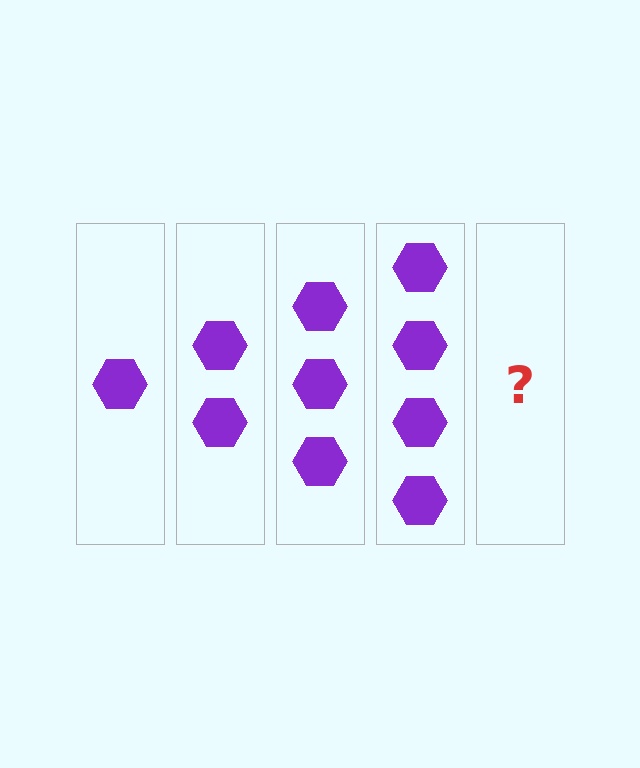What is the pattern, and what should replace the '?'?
The pattern is that each step adds one more hexagon. The '?' should be 5 hexagons.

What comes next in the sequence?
The next element should be 5 hexagons.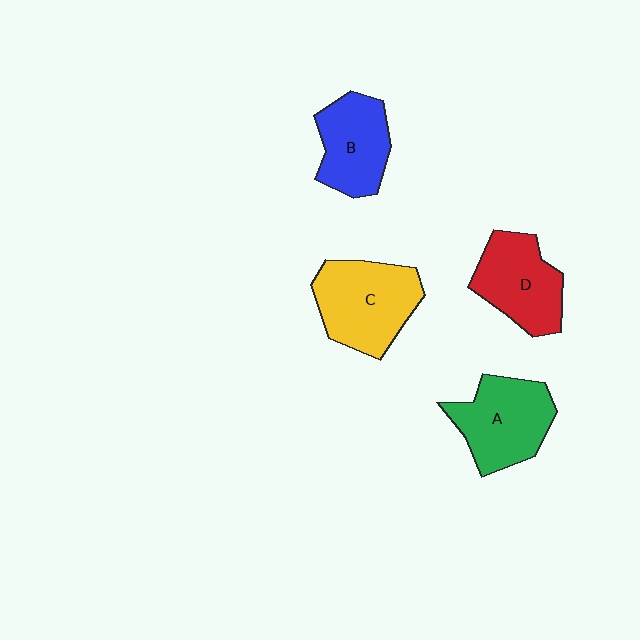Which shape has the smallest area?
Shape B (blue).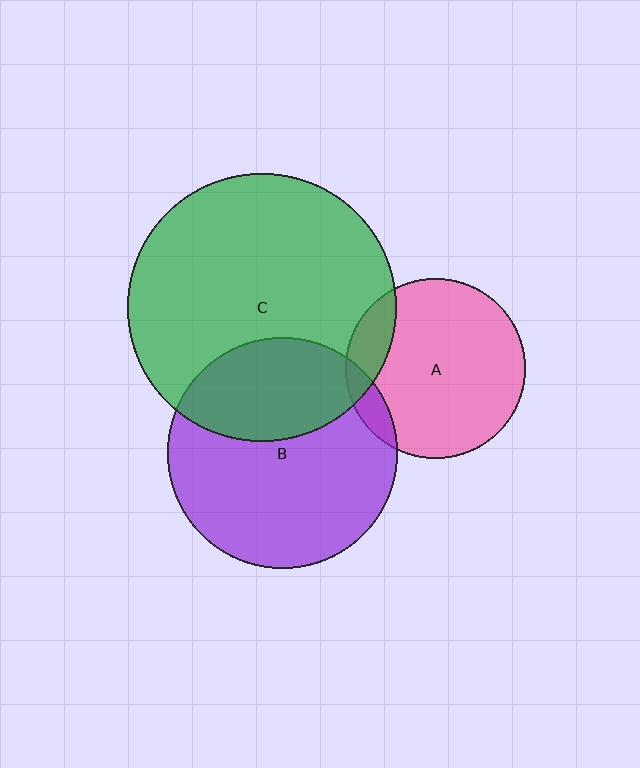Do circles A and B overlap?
Yes.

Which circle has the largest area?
Circle C (green).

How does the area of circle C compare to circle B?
Approximately 1.4 times.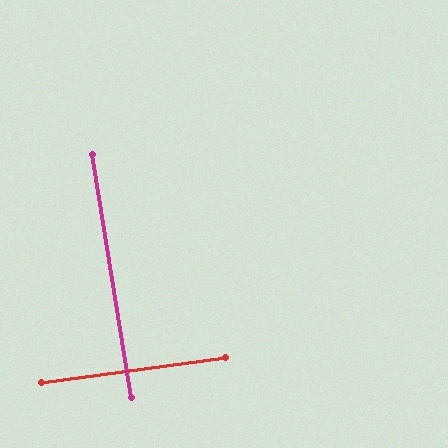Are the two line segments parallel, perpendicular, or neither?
Perpendicular — they meet at approximately 88°.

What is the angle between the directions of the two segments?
Approximately 88 degrees.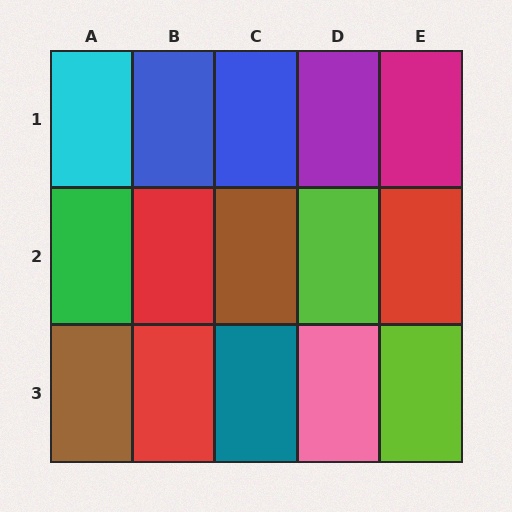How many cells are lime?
2 cells are lime.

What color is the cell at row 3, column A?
Brown.